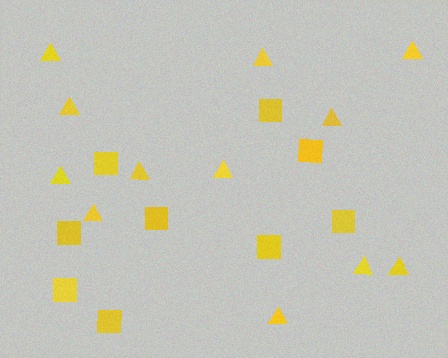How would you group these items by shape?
There are 2 groups: one group of triangles (12) and one group of squares (9).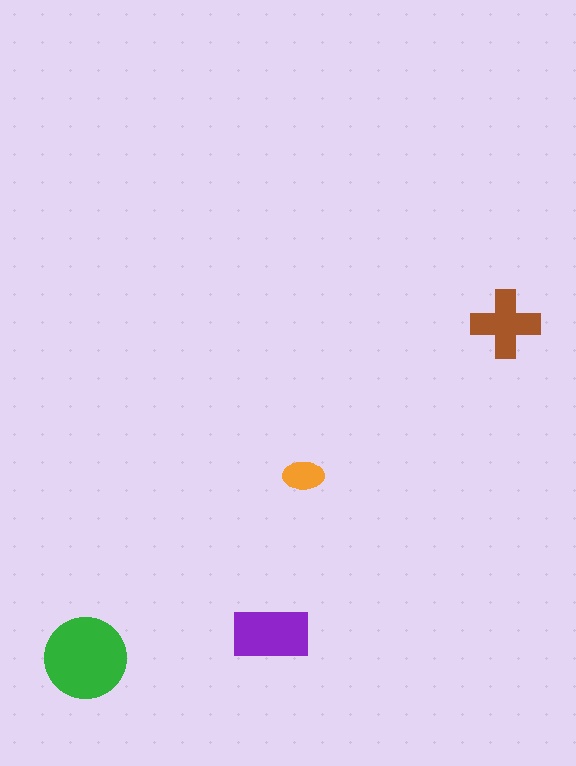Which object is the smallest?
The orange ellipse.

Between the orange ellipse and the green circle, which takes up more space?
The green circle.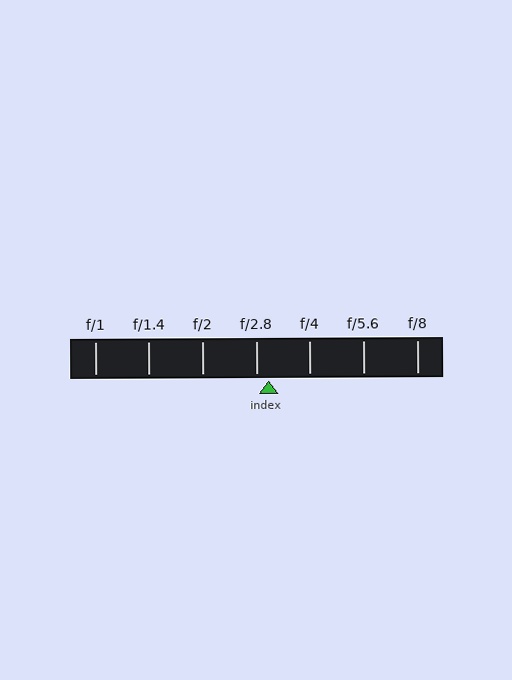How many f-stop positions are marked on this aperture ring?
There are 7 f-stop positions marked.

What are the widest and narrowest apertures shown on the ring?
The widest aperture shown is f/1 and the narrowest is f/8.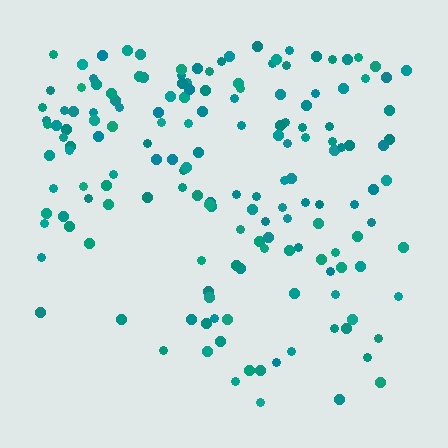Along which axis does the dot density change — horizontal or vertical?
Vertical.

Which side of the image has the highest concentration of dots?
The top.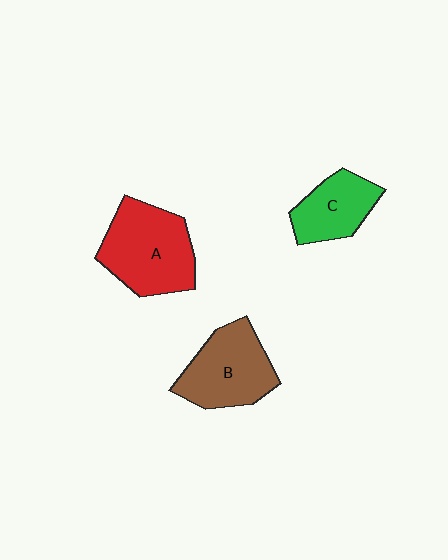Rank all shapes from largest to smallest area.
From largest to smallest: A (red), B (brown), C (green).